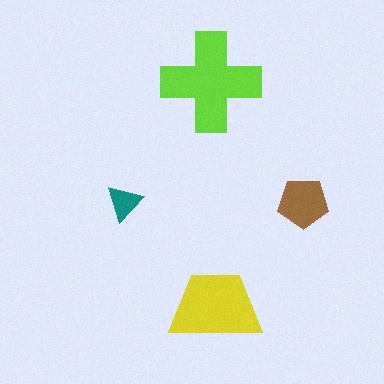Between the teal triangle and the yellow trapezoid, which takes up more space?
The yellow trapezoid.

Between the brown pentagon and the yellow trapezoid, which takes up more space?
The yellow trapezoid.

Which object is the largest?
The lime cross.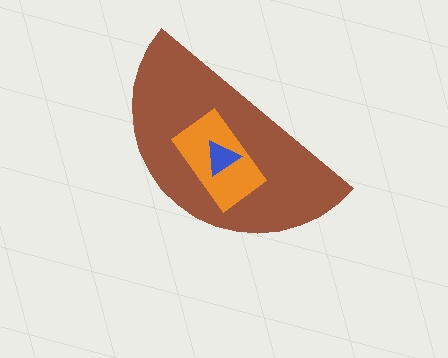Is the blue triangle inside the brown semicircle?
Yes.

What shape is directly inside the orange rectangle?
The blue triangle.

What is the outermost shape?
The brown semicircle.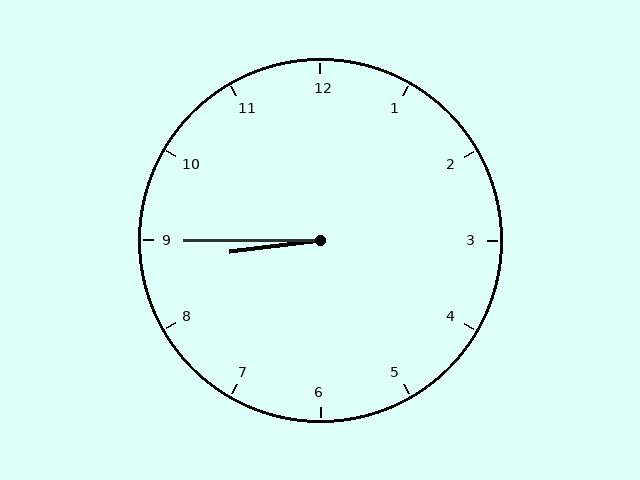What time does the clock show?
8:45.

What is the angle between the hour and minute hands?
Approximately 8 degrees.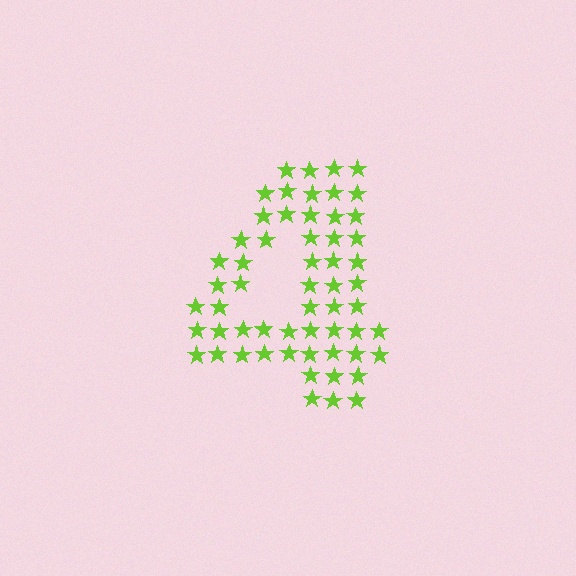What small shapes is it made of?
It is made of small stars.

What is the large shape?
The large shape is the digit 4.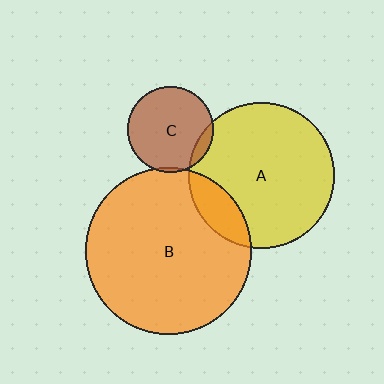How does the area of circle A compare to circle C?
Approximately 2.8 times.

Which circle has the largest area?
Circle B (orange).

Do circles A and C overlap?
Yes.